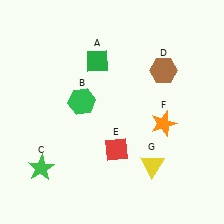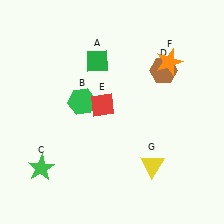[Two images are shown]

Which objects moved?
The objects that moved are: the red diamond (E), the orange star (F).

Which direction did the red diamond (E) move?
The red diamond (E) moved up.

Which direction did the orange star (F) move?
The orange star (F) moved up.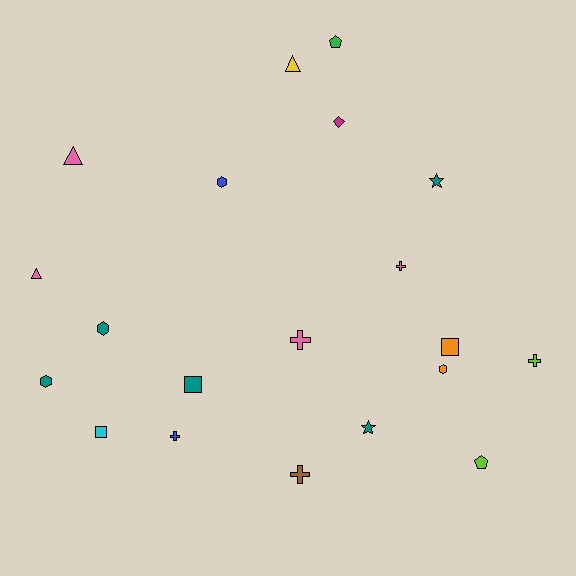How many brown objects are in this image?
There is 1 brown object.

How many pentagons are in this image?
There are 2 pentagons.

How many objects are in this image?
There are 20 objects.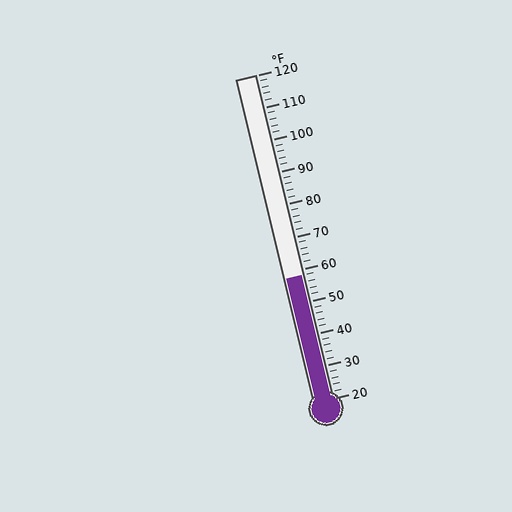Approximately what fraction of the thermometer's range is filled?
The thermometer is filled to approximately 40% of its range.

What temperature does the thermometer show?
The thermometer shows approximately 58°F.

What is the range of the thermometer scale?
The thermometer scale ranges from 20°F to 120°F.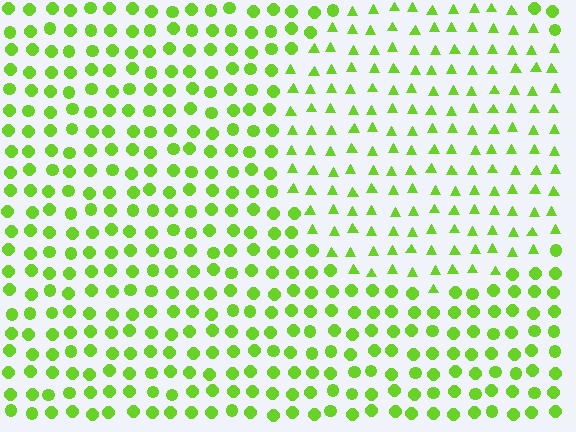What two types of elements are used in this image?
The image uses triangles inside the circle region and circles outside it.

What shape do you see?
I see a circle.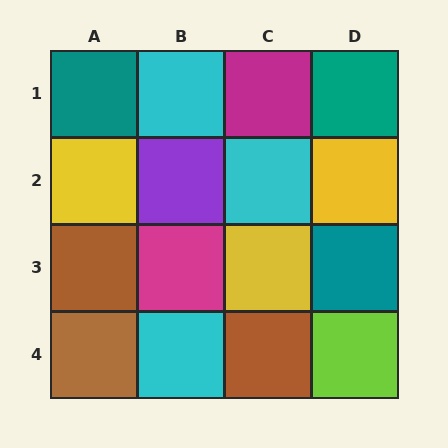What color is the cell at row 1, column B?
Cyan.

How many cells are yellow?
3 cells are yellow.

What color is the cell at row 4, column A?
Brown.